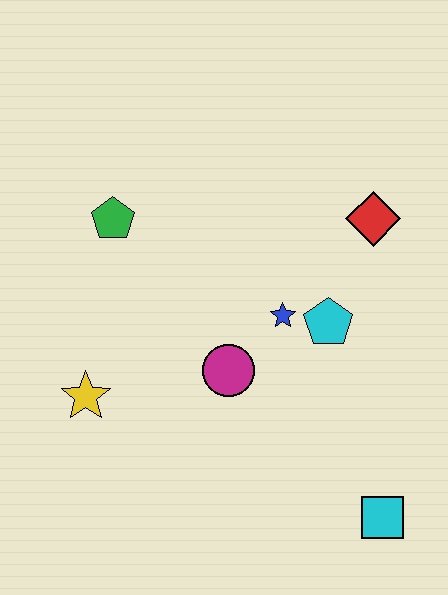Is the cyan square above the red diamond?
No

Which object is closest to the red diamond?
The cyan pentagon is closest to the red diamond.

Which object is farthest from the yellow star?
The red diamond is farthest from the yellow star.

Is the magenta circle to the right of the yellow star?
Yes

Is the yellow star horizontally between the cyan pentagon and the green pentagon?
No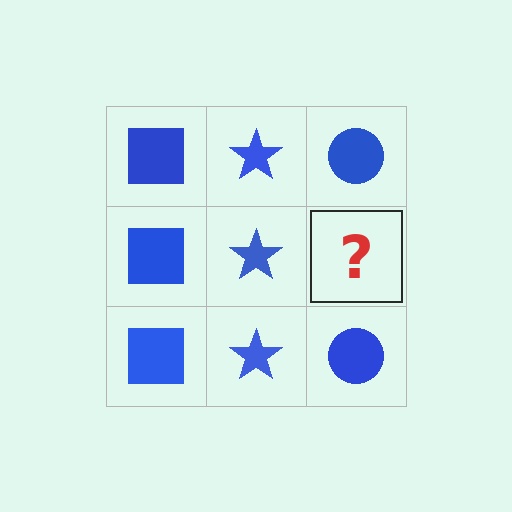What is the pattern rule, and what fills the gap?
The rule is that each column has a consistent shape. The gap should be filled with a blue circle.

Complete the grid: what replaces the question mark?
The question mark should be replaced with a blue circle.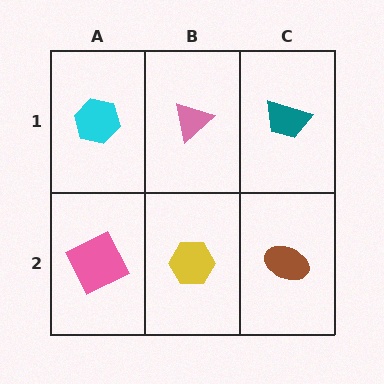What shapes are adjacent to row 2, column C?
A teal trapezoid (row 1, column C), a yellow hexagon (row 2, column B).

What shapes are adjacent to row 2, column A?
A cyan hexagon (row 1, column A), a yellow hexagon (row 2, column B).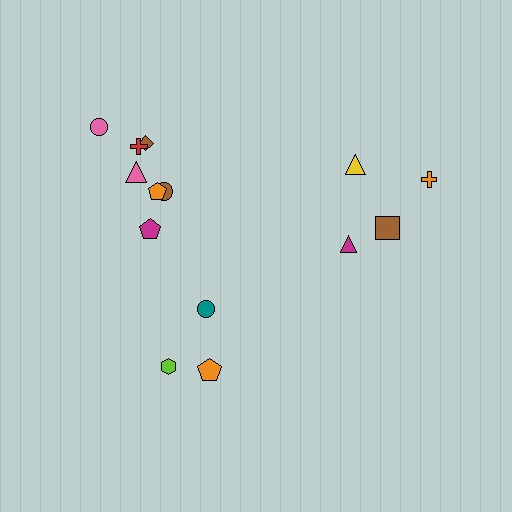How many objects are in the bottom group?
There are 3 objects.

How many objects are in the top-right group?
There are 4 objects.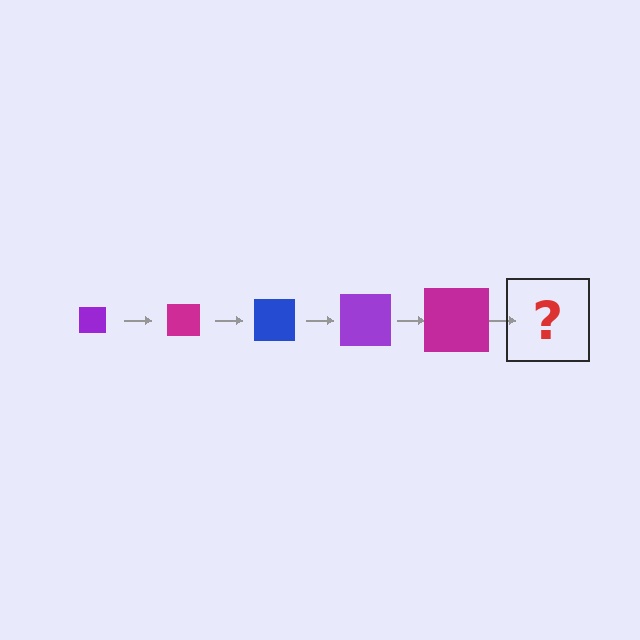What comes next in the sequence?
The next element should be a blue square, larger than the previous one.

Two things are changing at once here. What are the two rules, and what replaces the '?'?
The two rules are that the square grows larger each step and the color cycles through purple, magenta, and blue. The '?' should be a blue square, larger than the previous one.